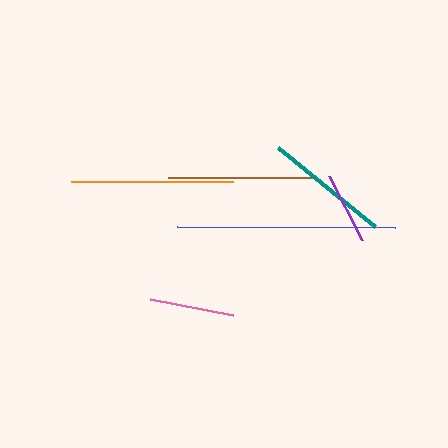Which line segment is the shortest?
The purple line is the shortest at approximately 72 pixels.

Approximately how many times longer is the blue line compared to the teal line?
The blue line is approximately 1.7 times the length of the teal line.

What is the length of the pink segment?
The pink segment is approximately 84 pixels long.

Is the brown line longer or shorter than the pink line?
The brown line is longer than the pink line.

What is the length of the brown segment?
The brown segment is approximately 145 pixels long.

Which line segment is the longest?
The blue line is the longest at approximately 218 pixels.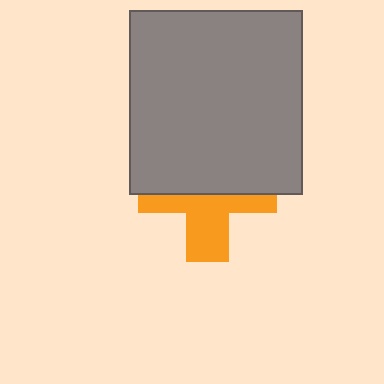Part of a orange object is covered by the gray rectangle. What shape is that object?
It is a cross.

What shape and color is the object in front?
The object in front is a gray rectangle.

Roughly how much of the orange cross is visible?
About half of it is visible (roughly 45%).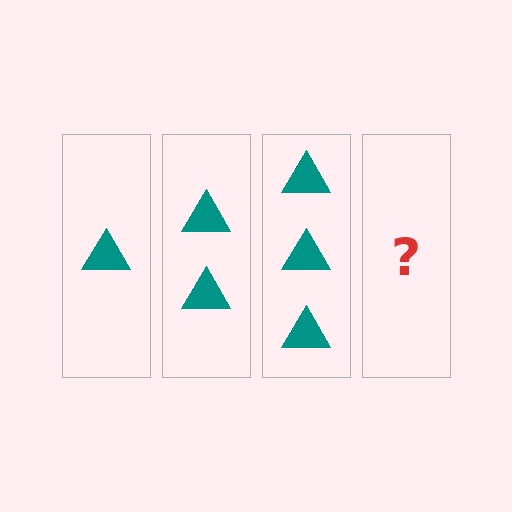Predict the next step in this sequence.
The next step is 4 triangles.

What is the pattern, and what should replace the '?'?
The pattern is that each step adds one more triangle. The '?' should be 4 triangles.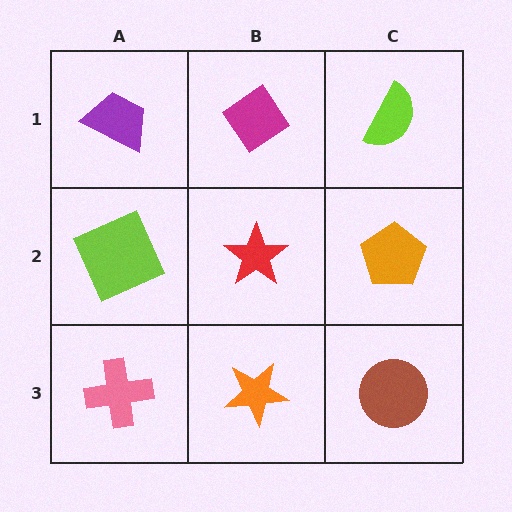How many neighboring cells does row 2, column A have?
3.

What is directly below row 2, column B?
An orange star.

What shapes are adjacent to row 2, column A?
A purple trapezoid (row 1, column A), a pink cross (row 3, column A), a red star (row 2, column B).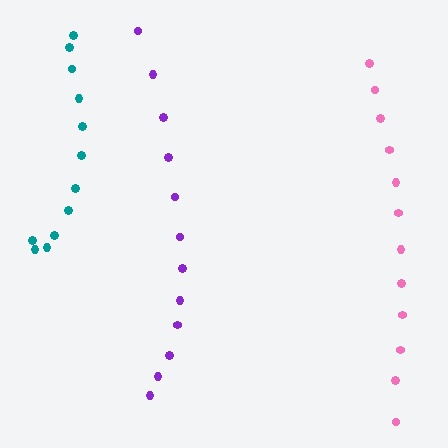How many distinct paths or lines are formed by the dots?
There are 3 distinct paths.